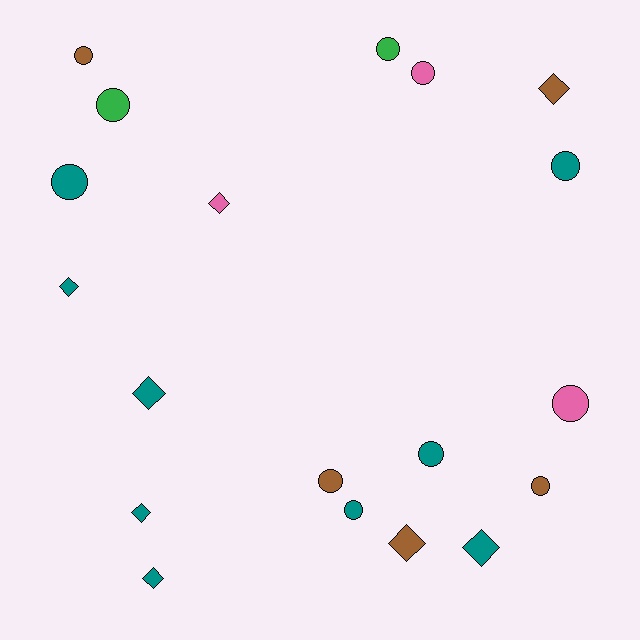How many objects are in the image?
There are 19 objects.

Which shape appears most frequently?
Circle, with 11 objects.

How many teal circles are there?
There are 4 teal circles.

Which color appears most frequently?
Teal, with 9 objects.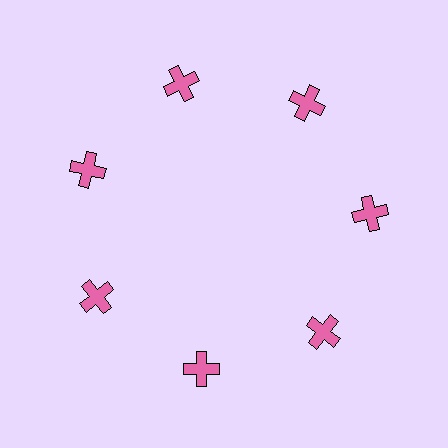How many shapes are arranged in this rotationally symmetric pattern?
There are 7 shapes, arranged in 7 groups of 1.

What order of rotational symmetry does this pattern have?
This pattern has 7-fold rotational symmetry.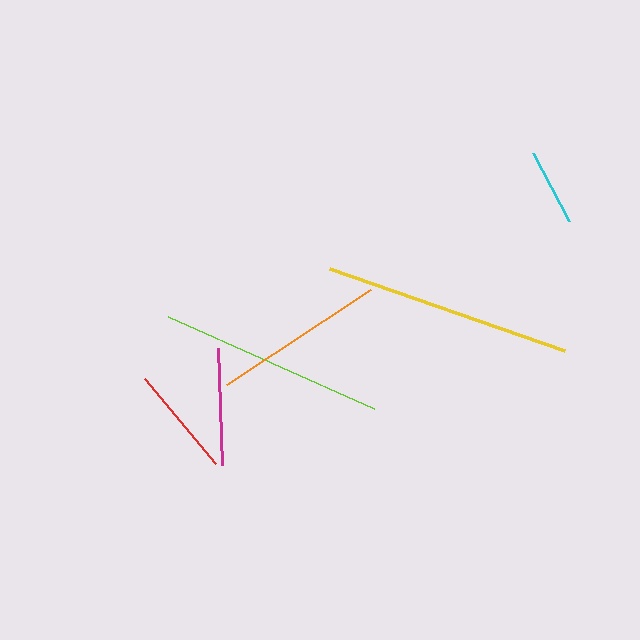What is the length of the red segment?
The red segment is approximately 111 pixels long.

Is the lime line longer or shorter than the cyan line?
The lime line is longer than the cyan line.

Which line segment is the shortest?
The cyan line is the shortest at approximately 77 pixels.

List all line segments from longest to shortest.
From longest to shortest: yellow, lime, orange, magenta, red, cyan.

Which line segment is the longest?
The yellow line is the longest at approximately 248 pixels.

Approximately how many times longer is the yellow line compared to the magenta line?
The yellow line is approximately 2.1 times the length of the magenta line.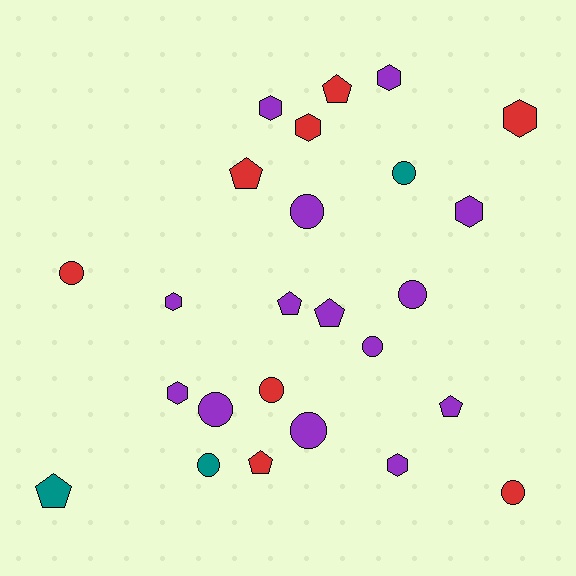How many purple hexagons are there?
There are 6 purple hexagons.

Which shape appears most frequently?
Circle, with 10 objects.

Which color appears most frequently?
Purple, with 14 objects.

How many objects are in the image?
There are 25 objects.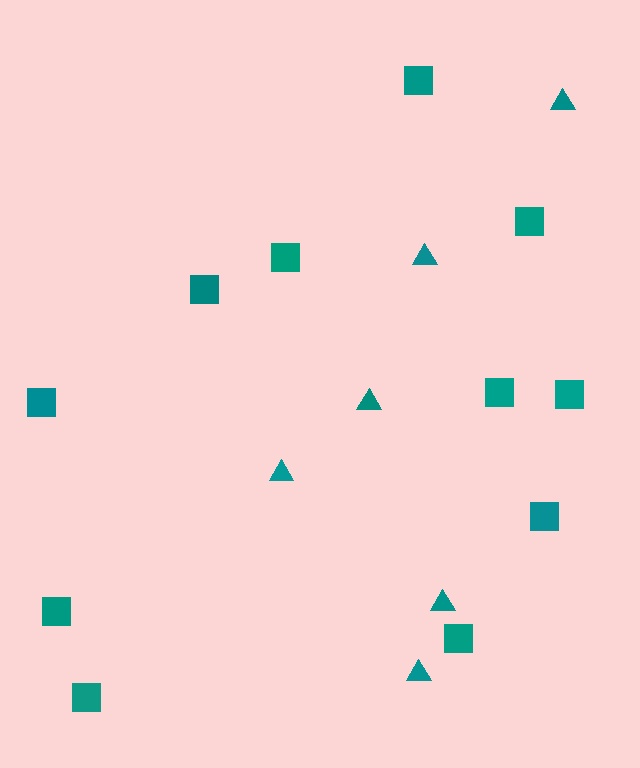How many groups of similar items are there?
There are 2 groups: one group of triangles (6) and one group of squares (11).